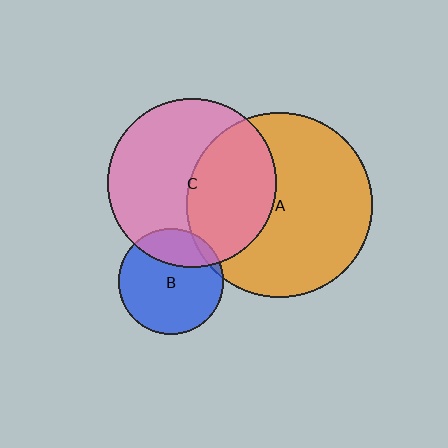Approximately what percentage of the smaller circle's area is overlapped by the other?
Approximately 5%.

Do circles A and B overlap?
Yes.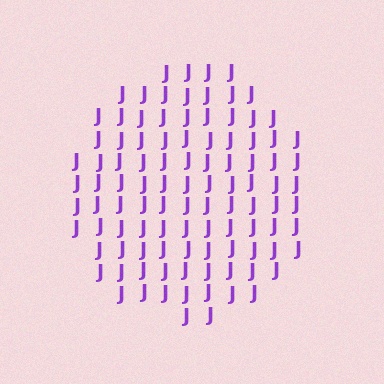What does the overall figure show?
The overall figure shows a circle.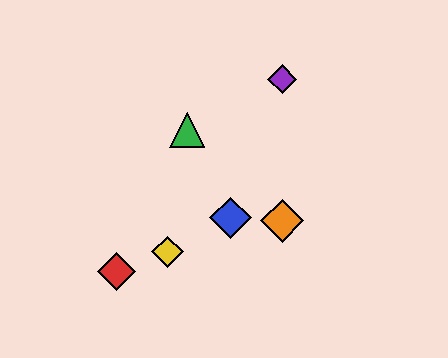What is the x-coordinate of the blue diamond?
The blue diamond is at x≈231.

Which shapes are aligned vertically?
The purple diamond, the orange diamond are aligned vertically.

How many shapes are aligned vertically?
2 shapes (the purple diamond, the orange diamond) are aligned vertically.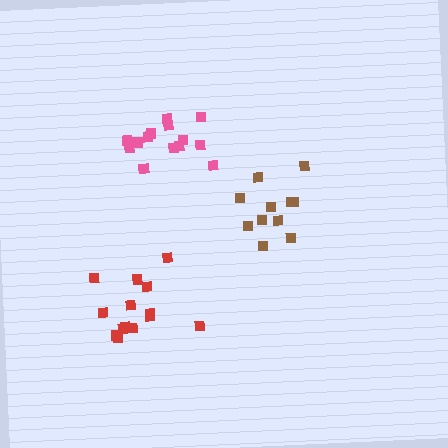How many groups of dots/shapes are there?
There are 3 groups.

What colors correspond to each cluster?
The clusters are colored: red, pink, brown.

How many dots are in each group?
Group 1: 14 dots, Group 2: 14 dots, Group 3: 11 dots (39 total).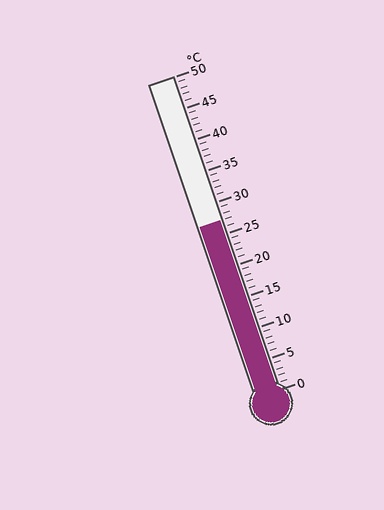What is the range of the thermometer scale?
The thermometer scale ranges from 0°C to 50°C.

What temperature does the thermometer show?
The thermometer shows approximately 27°C.